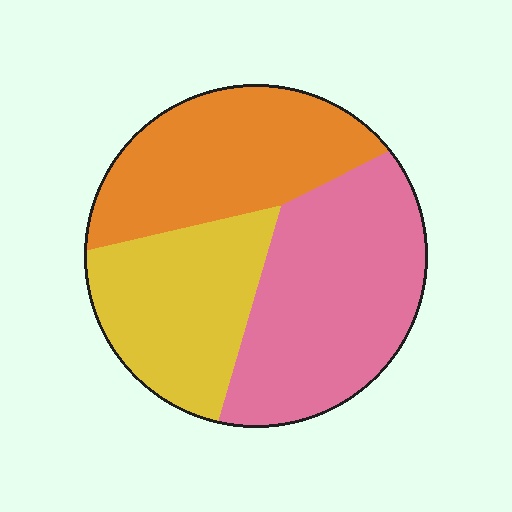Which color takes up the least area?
Yellow, at roughly 30%.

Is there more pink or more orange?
Pink.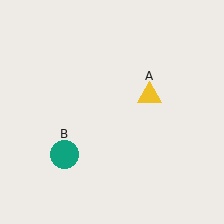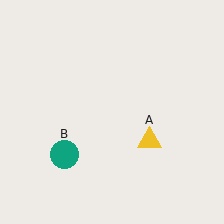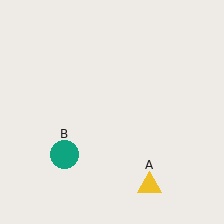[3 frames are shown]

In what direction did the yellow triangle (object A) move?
The yellow triangle (object A) moved down.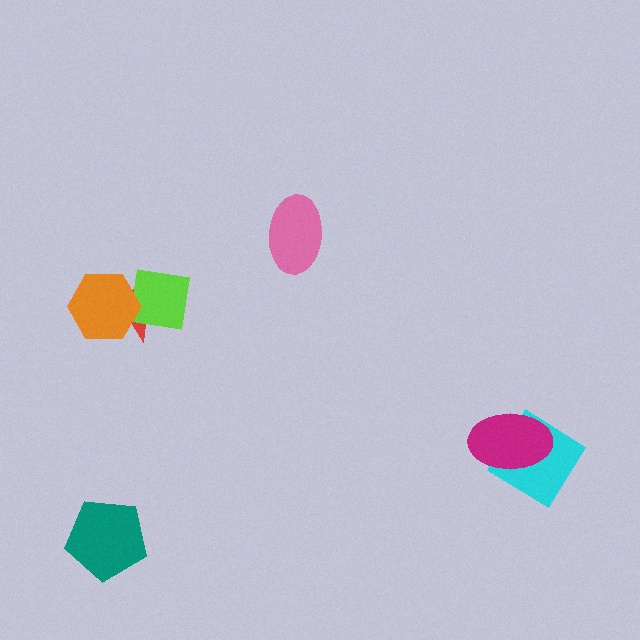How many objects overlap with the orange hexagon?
2 objects overlap with the orange hexagon.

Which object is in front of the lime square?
The orange hexagon is in front of the lime square.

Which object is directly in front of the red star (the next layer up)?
The lime square is directly in front of the red star.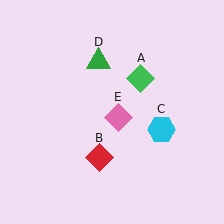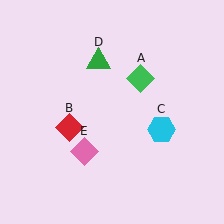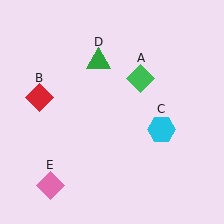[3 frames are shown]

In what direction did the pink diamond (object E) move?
The pink diamond (object E) moved down and to the left.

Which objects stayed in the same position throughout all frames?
Green diamond (object A) and cyan hexagon (object C) and green triangle (object D) remained stationary.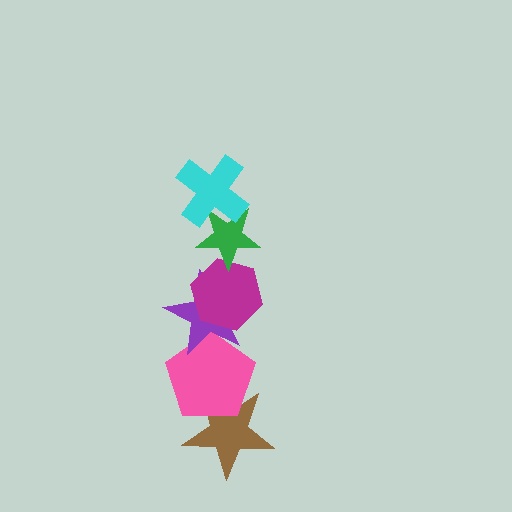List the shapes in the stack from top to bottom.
From top to bottom: the cyan cross, the green star, the magenta hexagon, the purple star, the pink pentagon, the brown star.